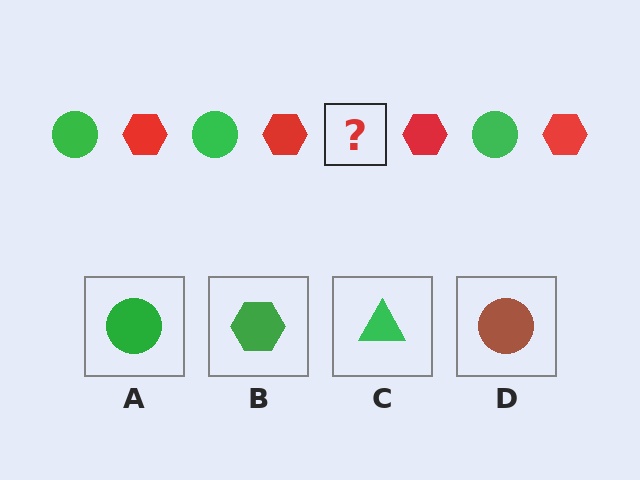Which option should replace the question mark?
Option A.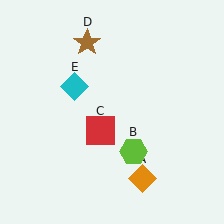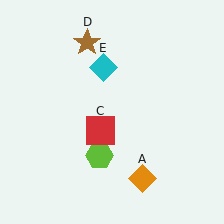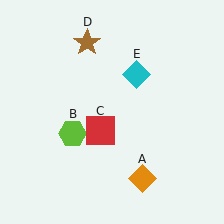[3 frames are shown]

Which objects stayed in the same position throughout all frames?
Orange diamond (object A) and red square (object C) and brown star (object D) remained stationary.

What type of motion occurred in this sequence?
The lime hexagon (object B), cyan diamond (object E) rotated clockwise around the center of the scene.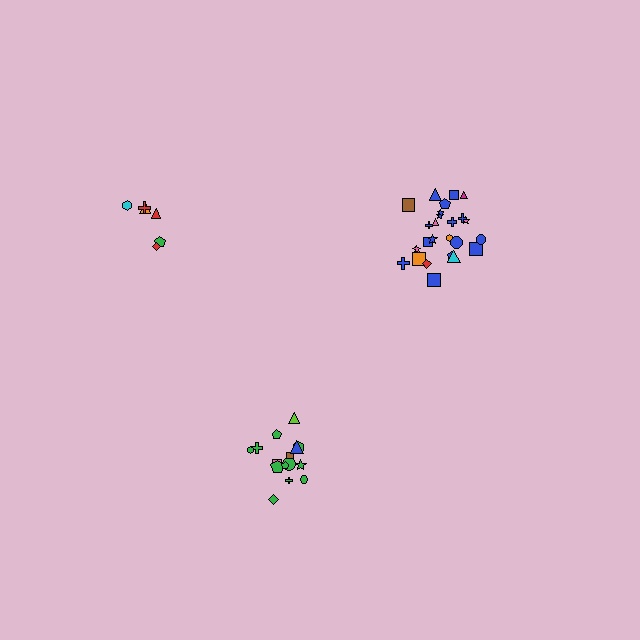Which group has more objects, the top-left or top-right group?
The top-right group.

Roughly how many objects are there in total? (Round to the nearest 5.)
Roughly 45 objects in total.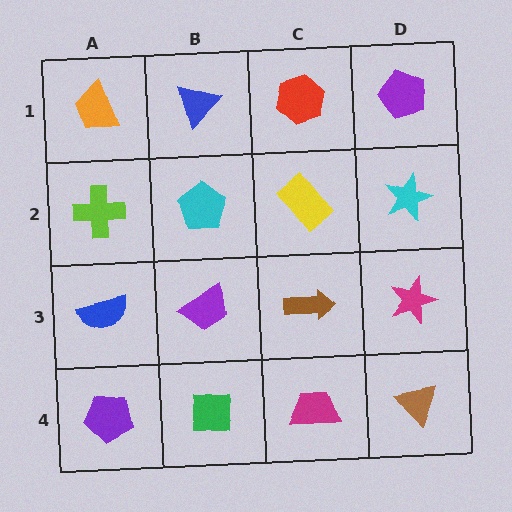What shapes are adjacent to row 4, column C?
A brown arrow (row 3, column C), a green square (row 4, column B), a brown triangle (row 4, column D).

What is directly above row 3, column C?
A yellow rectangle.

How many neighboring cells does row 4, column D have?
2.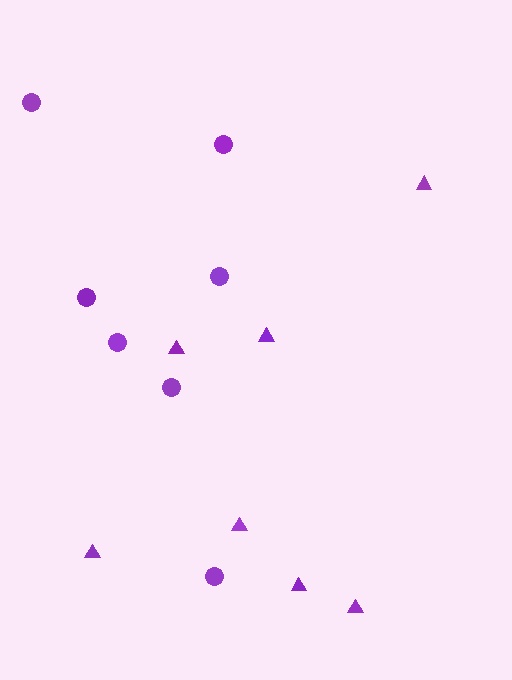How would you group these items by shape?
There are 2 groups: one group of triangles (7) and one group of circles (7).